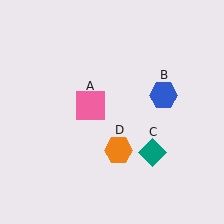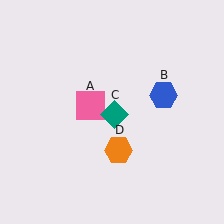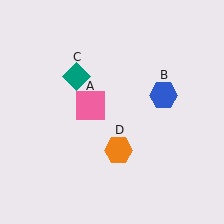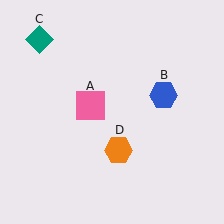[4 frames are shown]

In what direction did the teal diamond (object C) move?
The teal diamond (object C) moved up and to the left.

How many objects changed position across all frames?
1 object changed position: teal diamond (object C).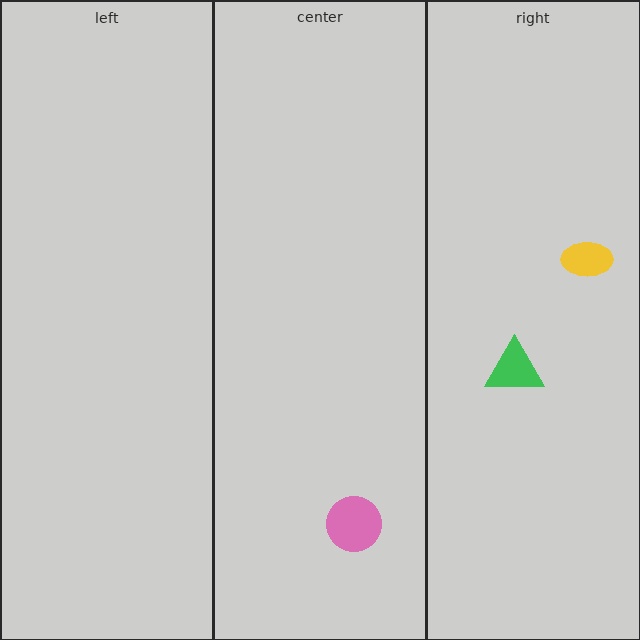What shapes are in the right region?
The yellow ellipse, the green triangle.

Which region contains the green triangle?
The right region.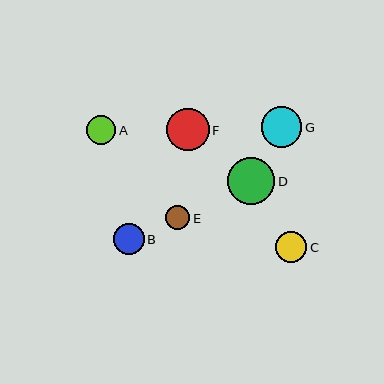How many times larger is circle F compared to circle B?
Circle F is approximately 1.4 times the size of circle B.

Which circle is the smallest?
Circle E is the smallest with a size of approximately 24 pixels.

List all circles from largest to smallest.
From largest to smallest: D, F, G, C, B, A, E.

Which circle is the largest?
Circle D is the largest with a size of approximately 47 pixels.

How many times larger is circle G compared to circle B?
Circle G is approximately 1.3 times the size of circle B.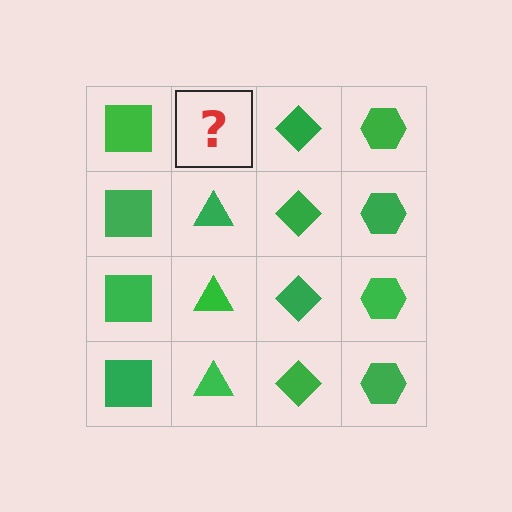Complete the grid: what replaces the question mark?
The question mark should be replaced with a green triangle.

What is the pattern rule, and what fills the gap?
The rule is that each column has a consistent shape. The gap should be filled with a green triangle.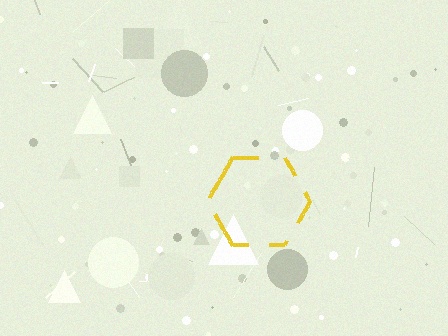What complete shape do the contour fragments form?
The contour fragments form a hexagon.